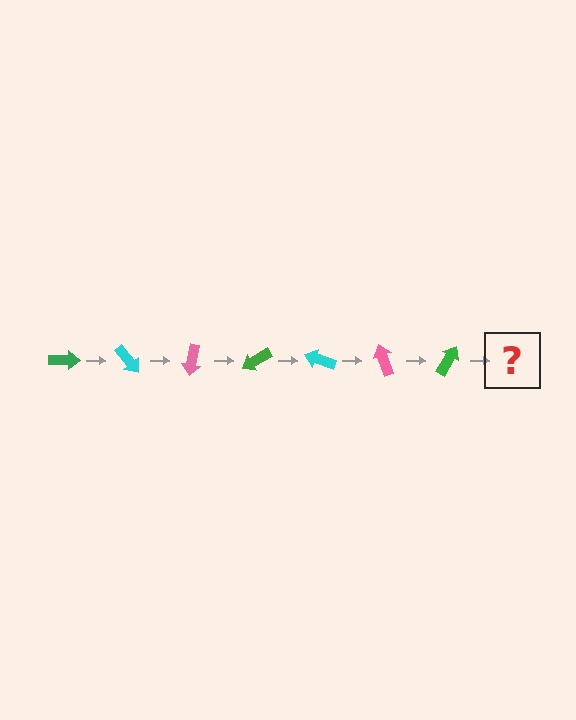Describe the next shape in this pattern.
It should be a cyan arrow, rotated 350 degrees from the start.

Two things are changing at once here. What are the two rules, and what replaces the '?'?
The two rules are that it rotates 50 degrees each step and the color cycles through green, cyan, and pink. The '?' should be a cyan arrow, rotated 350 degrees from the start.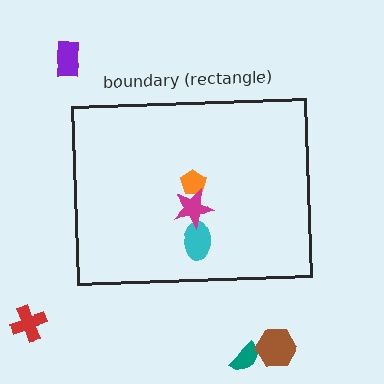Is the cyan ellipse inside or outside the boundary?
Inside.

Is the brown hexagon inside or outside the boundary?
Outside.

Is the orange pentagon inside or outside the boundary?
Inside.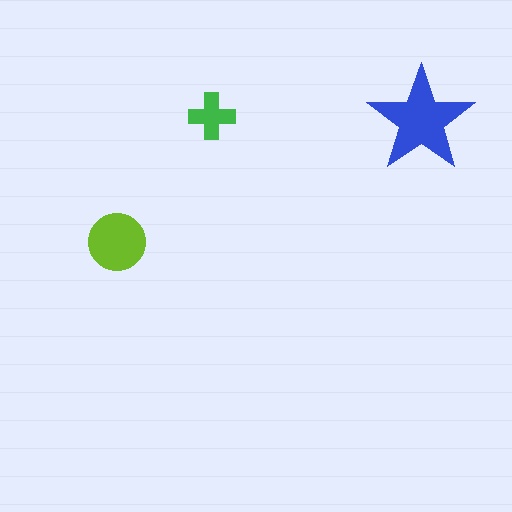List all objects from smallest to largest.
The green cross, the lime circle, the blue star.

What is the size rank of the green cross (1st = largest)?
3rd.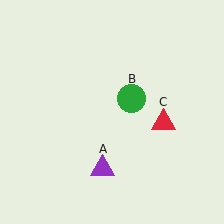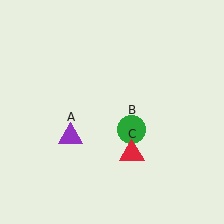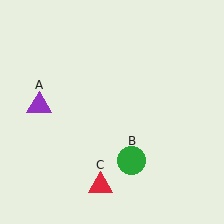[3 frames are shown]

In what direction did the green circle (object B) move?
The green circle (object B) moved down.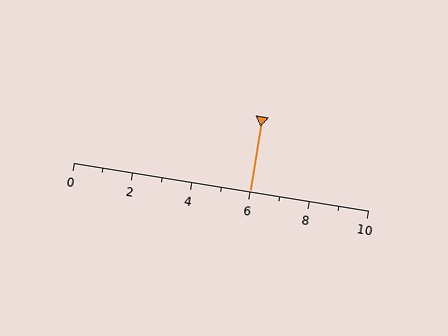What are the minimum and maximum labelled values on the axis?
The axis runs from 0 to 10.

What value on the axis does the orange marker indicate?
The marker indicates approximately 6.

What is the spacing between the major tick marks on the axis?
The major ticks are spaced 2 apart.